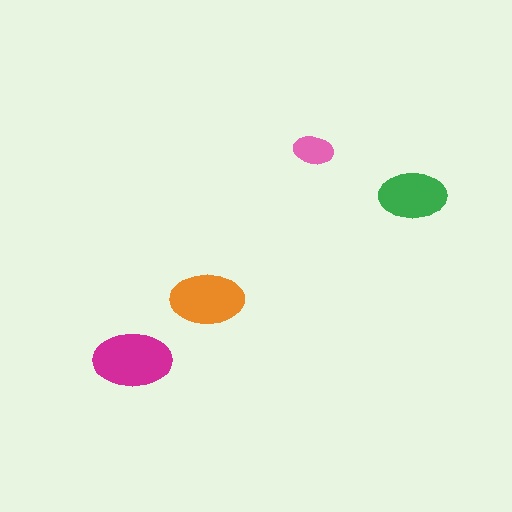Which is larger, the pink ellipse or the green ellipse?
The green one.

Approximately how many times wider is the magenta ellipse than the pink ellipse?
About 2 times wider.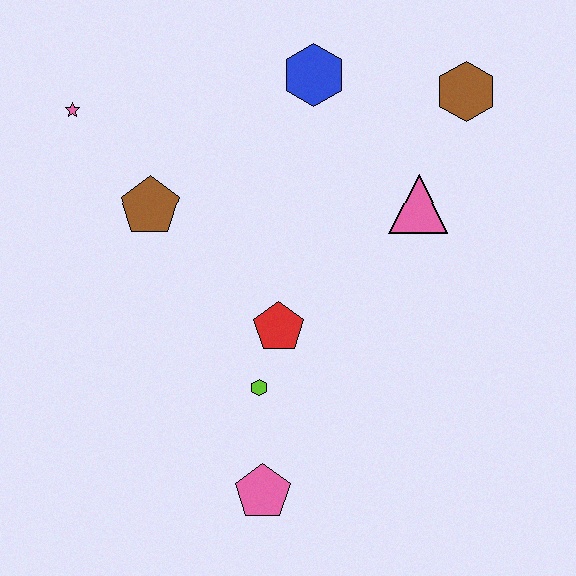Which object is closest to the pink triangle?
The brown hexagon is closest to the pink triangle.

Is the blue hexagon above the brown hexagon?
Yes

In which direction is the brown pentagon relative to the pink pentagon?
The brown pentagon is above the pink pentagon.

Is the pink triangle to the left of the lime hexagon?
No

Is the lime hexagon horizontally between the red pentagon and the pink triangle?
No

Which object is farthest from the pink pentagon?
The brown hexagon is farthest from the pink pentagon.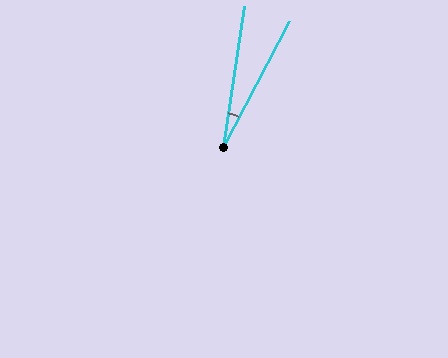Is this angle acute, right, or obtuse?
It is acute.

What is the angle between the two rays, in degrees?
Approximately 19 degrees.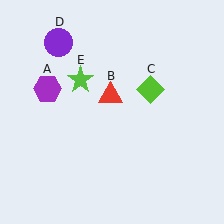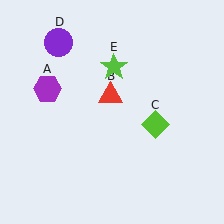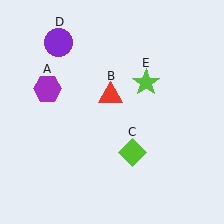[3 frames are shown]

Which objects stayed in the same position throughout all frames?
Purple hexagon (object A) and red triangle (object B) and purple circle (object D) remained stationary.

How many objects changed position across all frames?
2 objects changed position: lime diamond (object C), lime star (object E).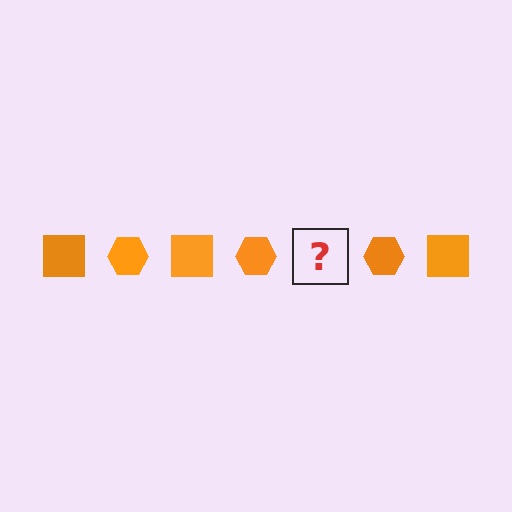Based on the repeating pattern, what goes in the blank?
The blank should be an orange square.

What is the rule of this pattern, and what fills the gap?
The rule is that the pattern cycles through square, hexagon shapes in orange. The gap should be filled with an orange square.